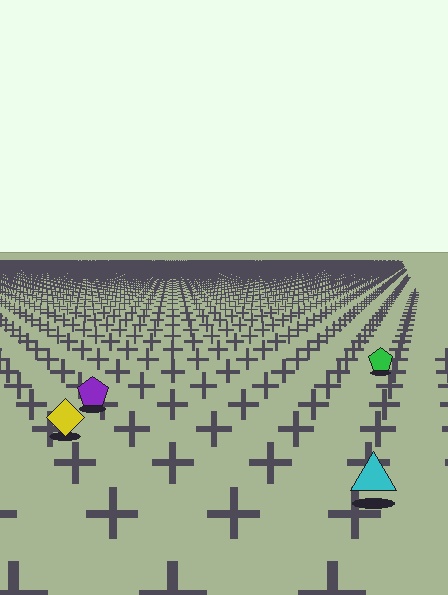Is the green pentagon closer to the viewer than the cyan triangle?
No. The cyan triangle is closer — you can tell from the texture gradient: the ground texture is coarser near it.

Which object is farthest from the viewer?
The green pentagon is farthest from the viewer. It appears smaller and the ground texture around it is denser.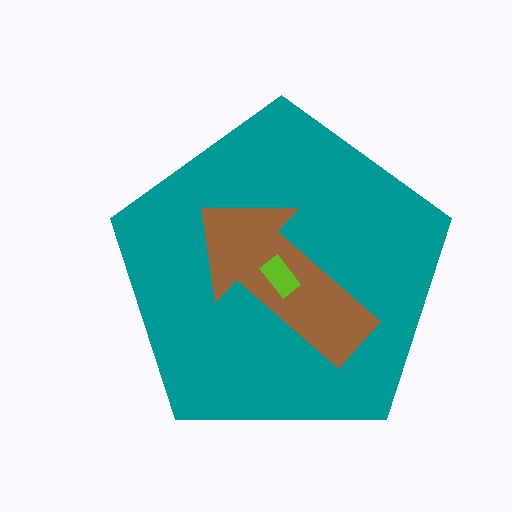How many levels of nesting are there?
3.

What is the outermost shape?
The teal pentagon.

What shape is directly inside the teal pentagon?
The brown arrow.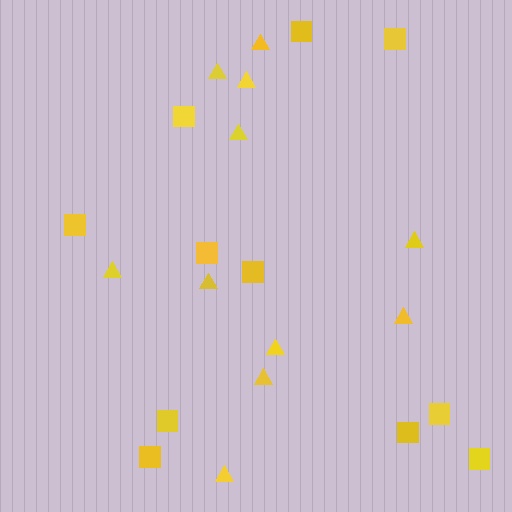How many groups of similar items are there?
There are 2 groups: one group of squares (11) and one group of triangles (11).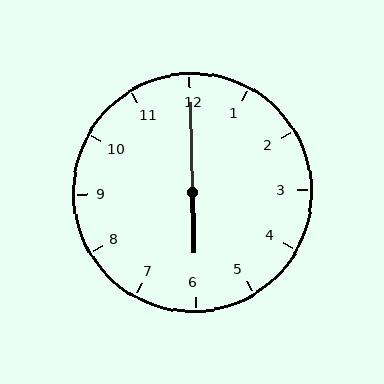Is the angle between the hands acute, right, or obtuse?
It is obtuse.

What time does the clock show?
6:00.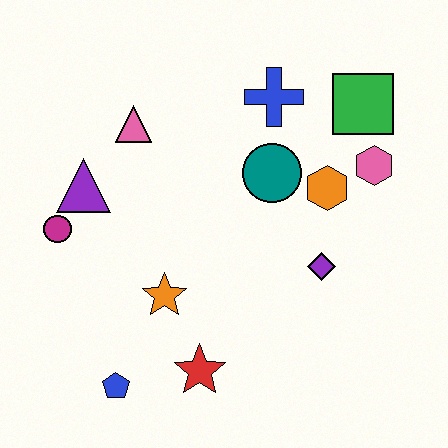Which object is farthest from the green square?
The blue pentagon is farthest from the green square.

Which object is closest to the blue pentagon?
The red star is closest to the blue pentagon.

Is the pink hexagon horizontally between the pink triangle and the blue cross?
No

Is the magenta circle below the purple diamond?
No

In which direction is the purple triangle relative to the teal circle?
The purple triangle is to the left of the teal circle.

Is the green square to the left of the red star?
No